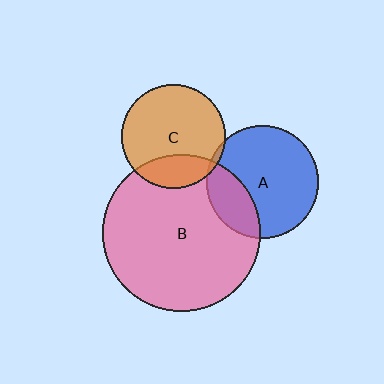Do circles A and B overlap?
Yes.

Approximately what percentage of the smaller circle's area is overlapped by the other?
Approximately 25%.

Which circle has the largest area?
Circle B (pink).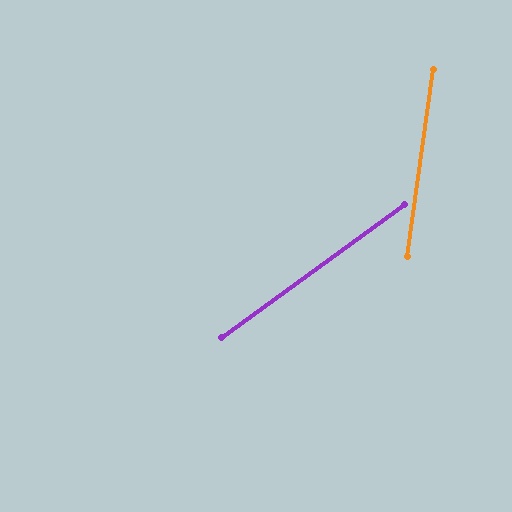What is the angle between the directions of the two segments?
Approximately 46 degrees.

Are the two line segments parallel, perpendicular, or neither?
Neither parallel nor perpendicular — they differ by about 46°.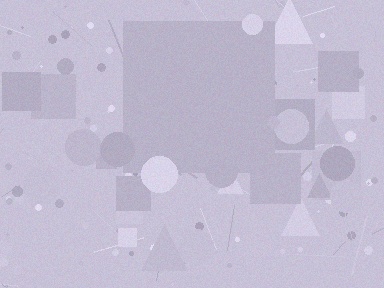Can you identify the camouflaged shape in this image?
The camouflaged shape is a square.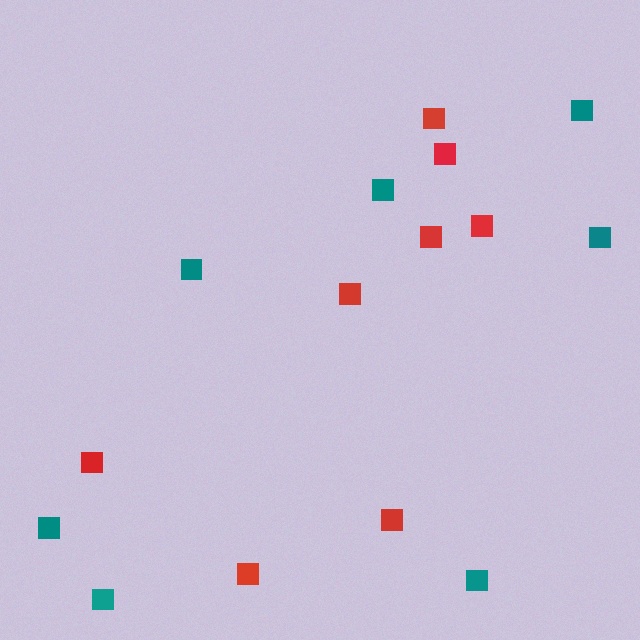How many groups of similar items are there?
There are 2 groups: one group of teal squares (7) and one group of red squares (8).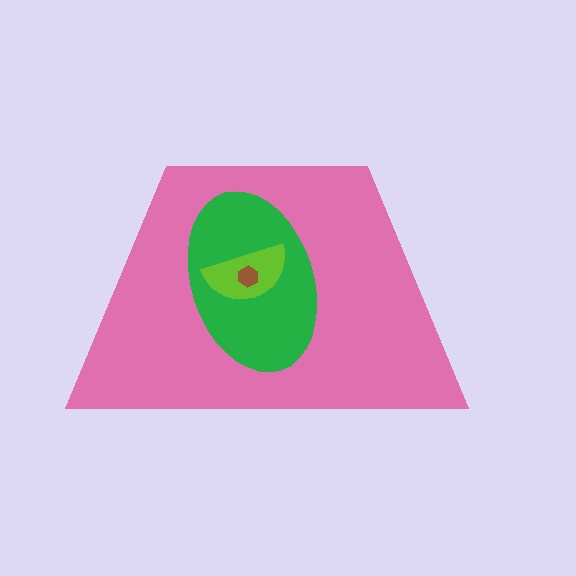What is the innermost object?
The brown hexagon.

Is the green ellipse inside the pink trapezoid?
Yes.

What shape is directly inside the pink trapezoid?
The green ellipse.